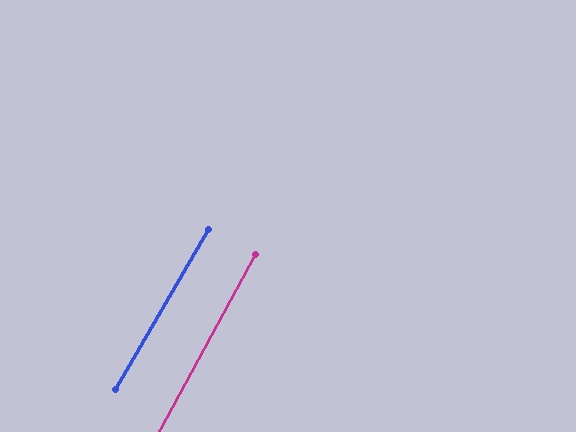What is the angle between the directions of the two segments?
Approximately 2 degrees.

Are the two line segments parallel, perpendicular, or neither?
Parallel — their directions differ by only 1.9°.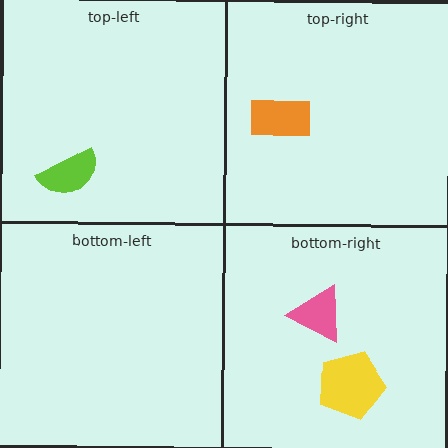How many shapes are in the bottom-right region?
2.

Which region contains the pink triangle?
The bottom-right region.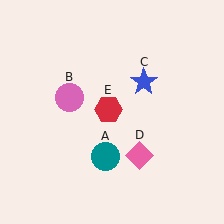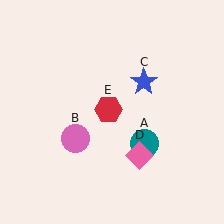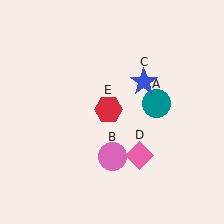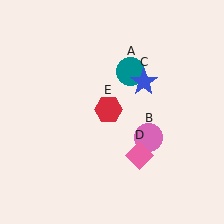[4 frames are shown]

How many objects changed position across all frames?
2 objects changed position: teal circle (object A), pink circle (object B).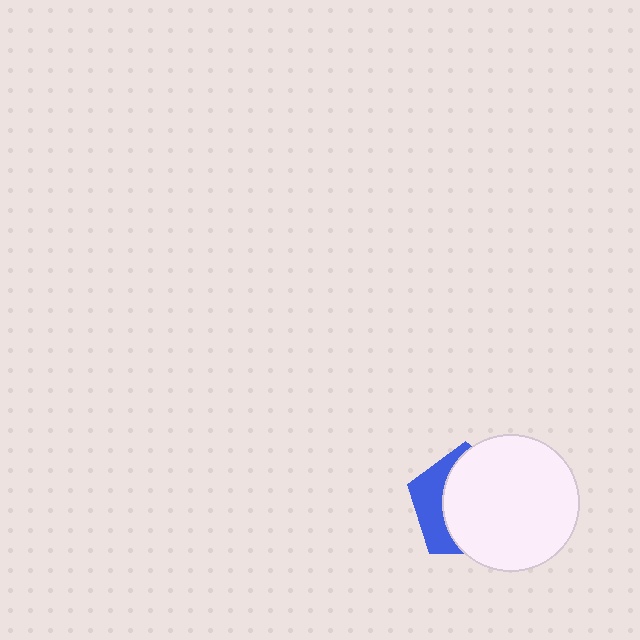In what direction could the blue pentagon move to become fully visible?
The blue pentagon could move left. That would shift it out from behind the white circle entirely.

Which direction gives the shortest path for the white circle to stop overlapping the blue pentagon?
Moving right gives the shortest separation.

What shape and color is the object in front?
The object in front is a white circle.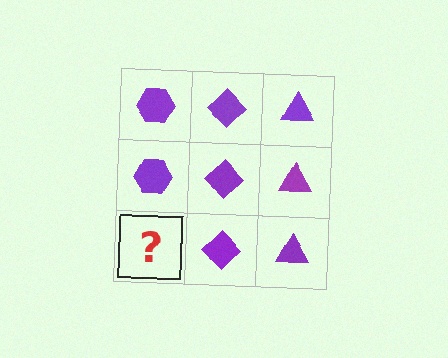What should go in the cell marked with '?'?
The missing cell should contain a purple hexagon.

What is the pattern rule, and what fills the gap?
The rule is that each column has a consistent shape. The gap should be filled with a purple hexagon.